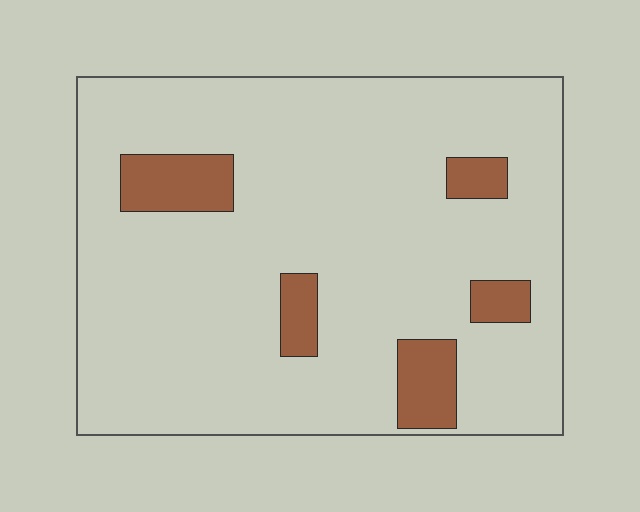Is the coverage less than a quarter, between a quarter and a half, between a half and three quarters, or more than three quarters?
Less than a quarter.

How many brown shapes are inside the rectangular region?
5.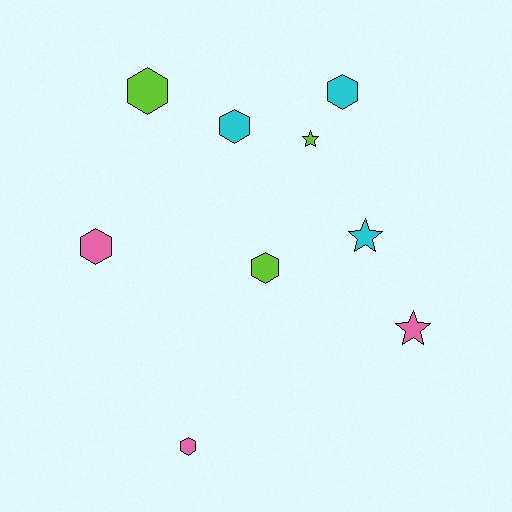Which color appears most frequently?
Pink, with 3 objects.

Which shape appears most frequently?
Hexagon, with 6 objects.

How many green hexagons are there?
There are no green hexagons.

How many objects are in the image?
There are 9 objects.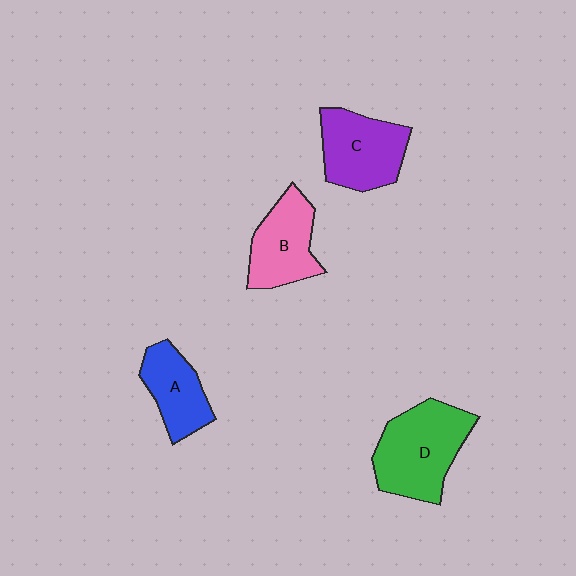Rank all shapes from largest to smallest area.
From largest to smallest: D (green), C (purple), B (pink), A (blue).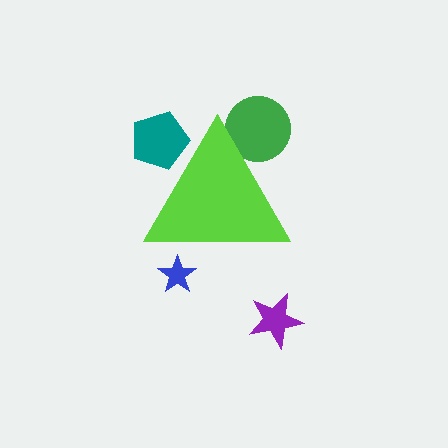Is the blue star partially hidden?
Yes, the blue star is partially hidden behind the lime triangle.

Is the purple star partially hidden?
No, the purple star is fully visible.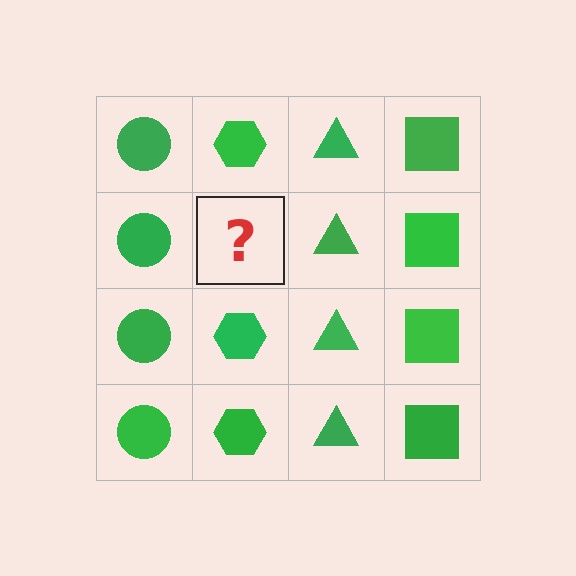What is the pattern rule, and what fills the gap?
The rule is that each column has a consistent shape. The gap should be filled with a green hexagon.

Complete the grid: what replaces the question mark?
The question mark should be replaced with a green hexagon.